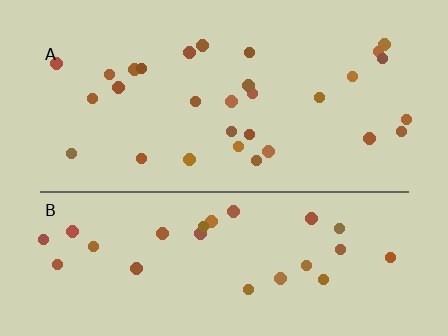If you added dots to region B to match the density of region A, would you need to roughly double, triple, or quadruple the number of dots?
Approximately double.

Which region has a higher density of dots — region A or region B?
A (the top).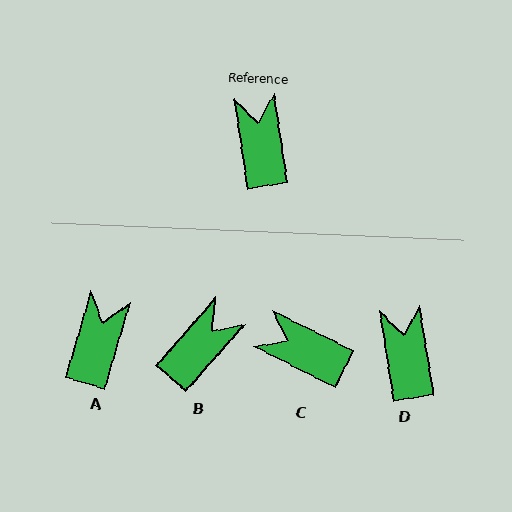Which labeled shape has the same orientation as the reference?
D.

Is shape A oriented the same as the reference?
No, it is off by about 25 degrees.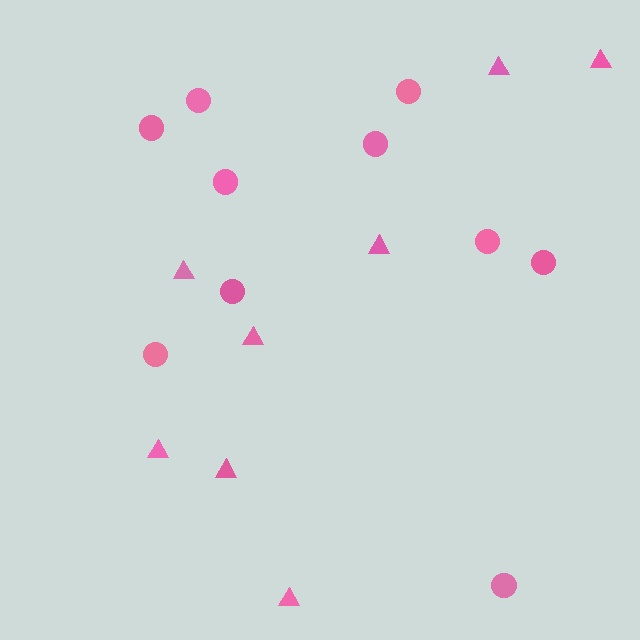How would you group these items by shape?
There are 2 groups: one group of circles (10) and one group of triangles (8).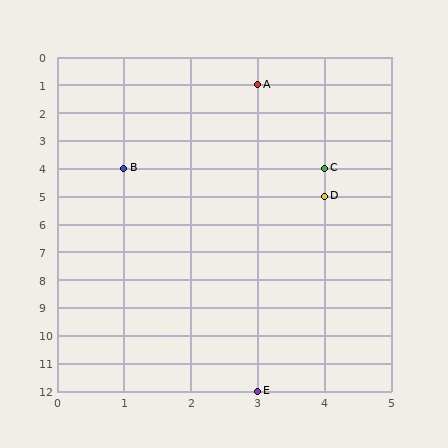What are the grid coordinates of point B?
Point B is at grid coordinates (1, 4).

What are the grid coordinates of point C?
Point C is at grid coordinates (4, 4).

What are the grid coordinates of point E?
Point E is at grid coordinates (3, 12).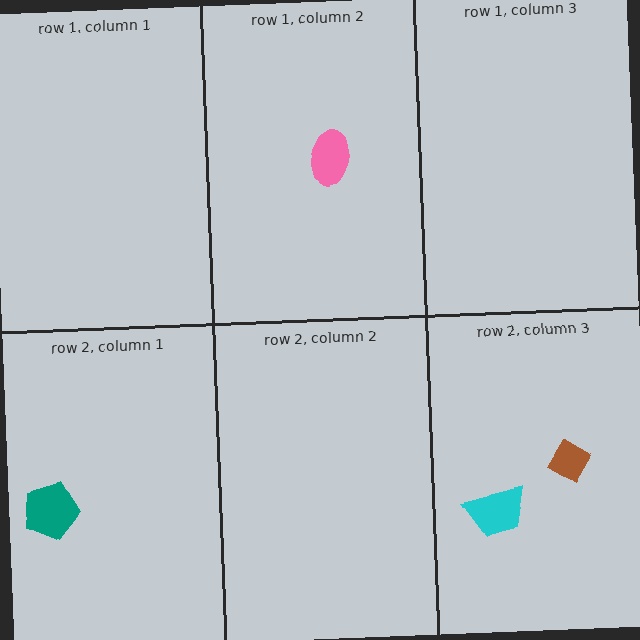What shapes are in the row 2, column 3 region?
The cyan trapezoid, the brown diamond.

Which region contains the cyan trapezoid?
The row 2, column 3 region.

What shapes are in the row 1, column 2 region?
The pink ellipse.